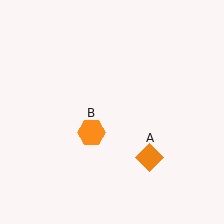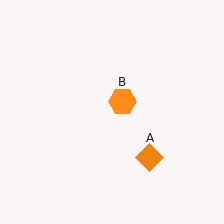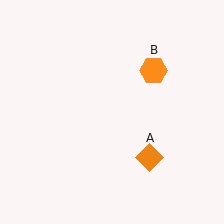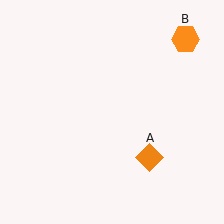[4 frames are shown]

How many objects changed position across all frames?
1 object changed position: orange hexagon (object B).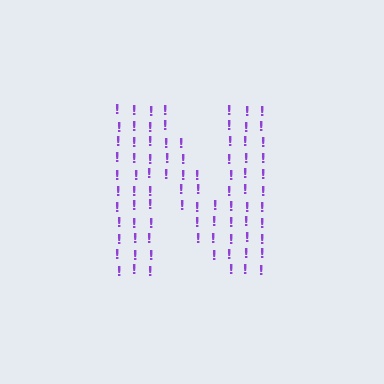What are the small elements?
The small elements are exclamation marks.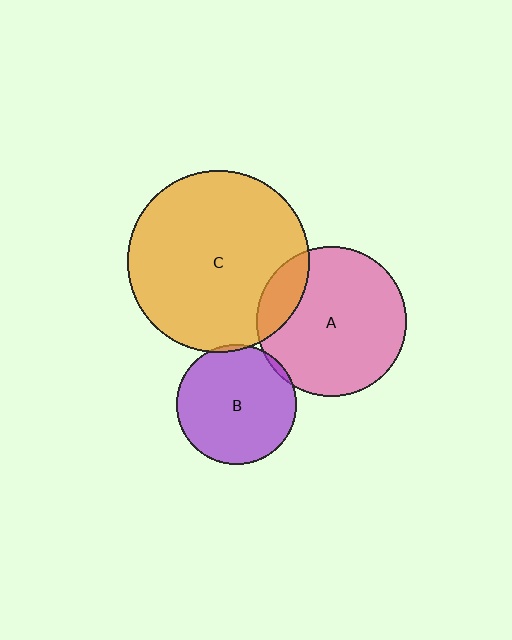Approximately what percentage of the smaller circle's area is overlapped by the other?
Approximately 5%.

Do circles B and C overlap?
Yes.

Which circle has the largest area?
Circle C (orange).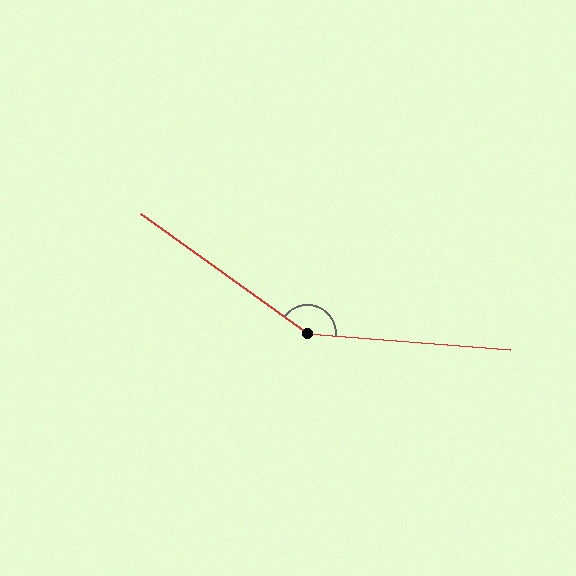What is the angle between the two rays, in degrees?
Approximately 148 degrees.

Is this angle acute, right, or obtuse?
It is obtuse.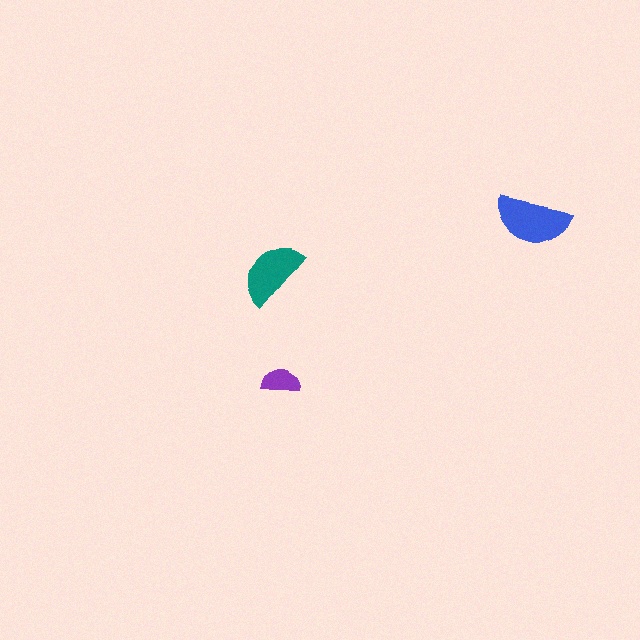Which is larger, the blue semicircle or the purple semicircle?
The blue one.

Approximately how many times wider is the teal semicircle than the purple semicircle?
About 1.5 times wider.